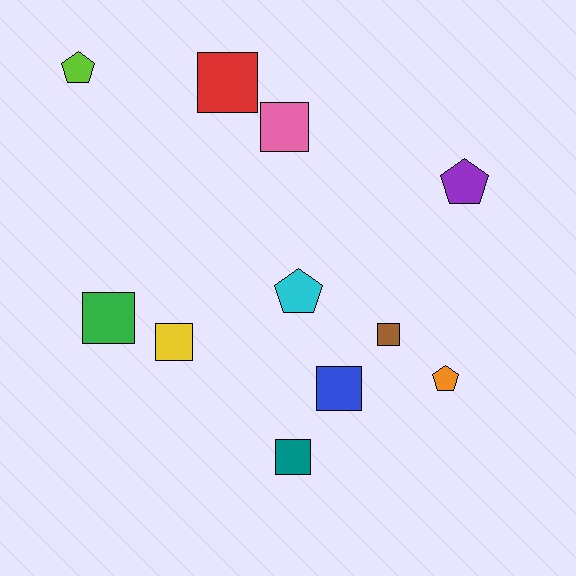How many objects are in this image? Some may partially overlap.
There are 11 objects.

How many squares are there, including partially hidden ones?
There are 7 squares.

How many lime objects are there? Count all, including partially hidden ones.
There is 1 lime object.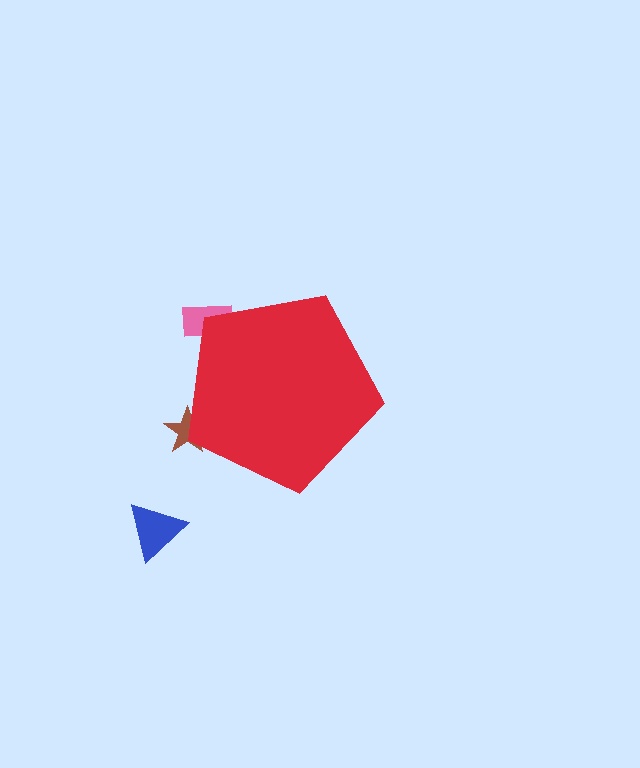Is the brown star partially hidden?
Yes, the brown star is partially hidden behind the red pentagon.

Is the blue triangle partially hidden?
No, the blue triangle is fully visible.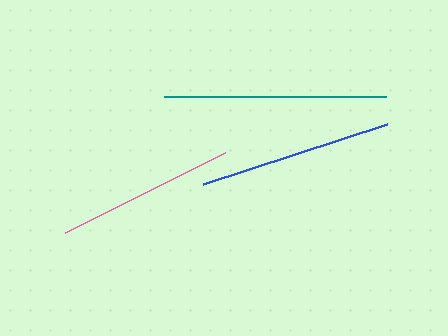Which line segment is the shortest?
The pink line is the shortest at approximately 179 pixels.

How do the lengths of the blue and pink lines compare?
The blue and pink lines are approximately the same length.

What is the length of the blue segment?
The blue segment is approximately 193 pixels long.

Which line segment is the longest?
The teal line is the longest at approximately 222 pixels.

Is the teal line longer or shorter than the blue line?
The teal line is longer than the blue line.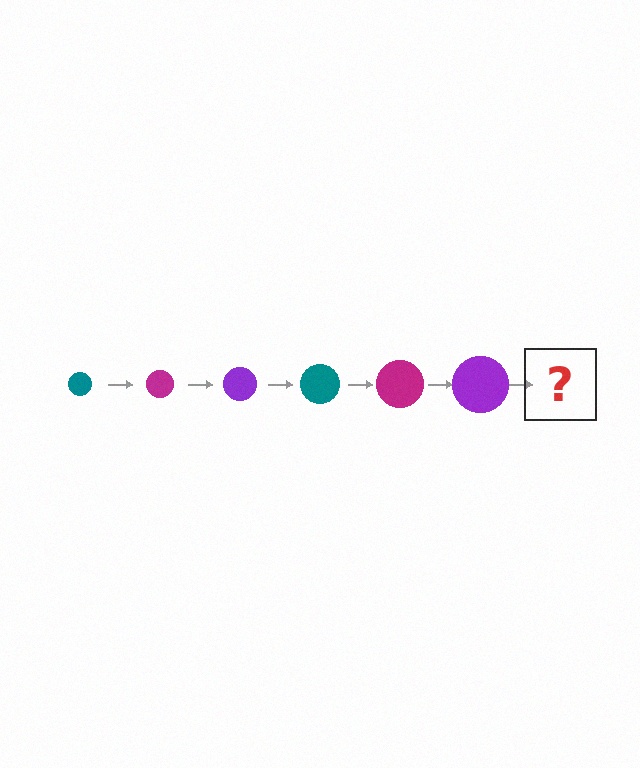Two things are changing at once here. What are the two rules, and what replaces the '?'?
The two rules are that the circle grows larger each step and the color cycles through teal, magenta, and purple. The '?' should be a teal circle, larger than the previous one.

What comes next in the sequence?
The next element should be a teal circle, larger than the previous one.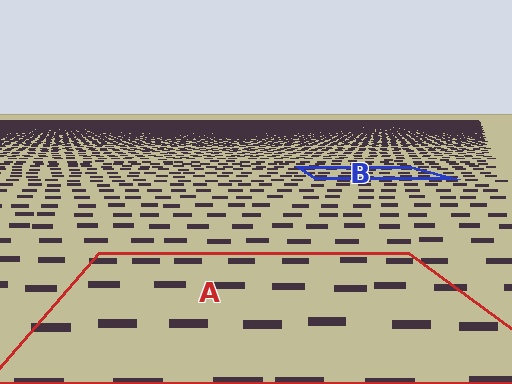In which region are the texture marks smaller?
The texture marks are smaller in region B, because it is farther away.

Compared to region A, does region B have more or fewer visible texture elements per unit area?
Region B has more texture elements per unit area — they are packed more densely because it is farther away.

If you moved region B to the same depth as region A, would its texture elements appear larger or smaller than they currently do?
They would appear larger. At a closer depth, the same texture elements are projected at a bigger on-screen size.